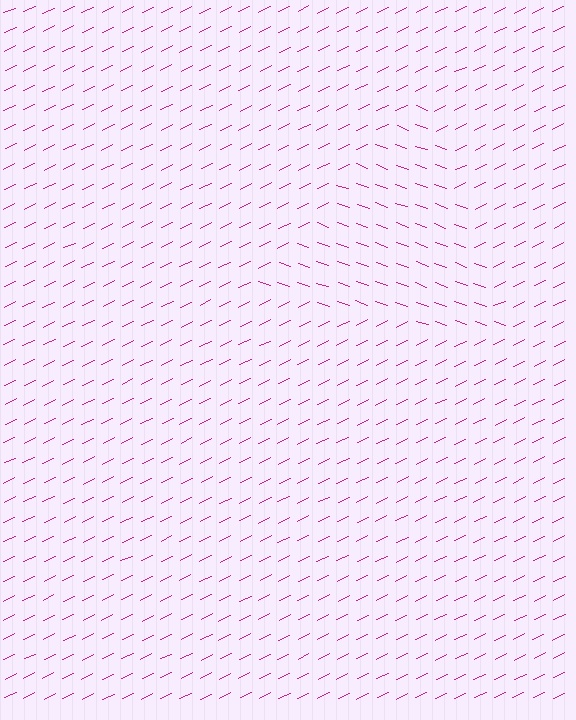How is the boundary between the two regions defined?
The boundary is defined purely by a change in line orientation (approximately 45 degrees difference). All lines are the same color and thickness.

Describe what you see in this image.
The image is filled with small magenta line segments. A triangle region in the image has lines oriented differently from the surrounding lines, creating a visible texture boundary.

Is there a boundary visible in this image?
Yes, there is a texture boundary formed by a change in line orientation.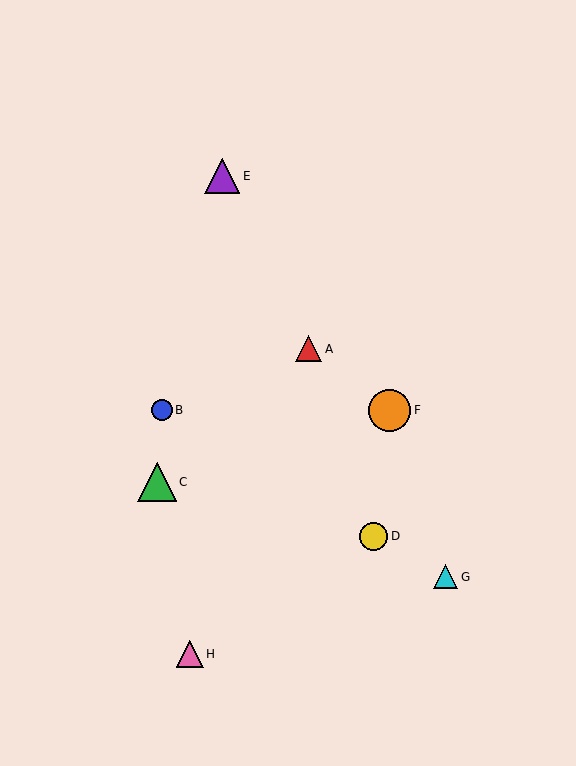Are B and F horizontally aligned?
Yes, both are at y≈410.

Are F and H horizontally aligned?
No, F is at y≈410 and H is at y≈654.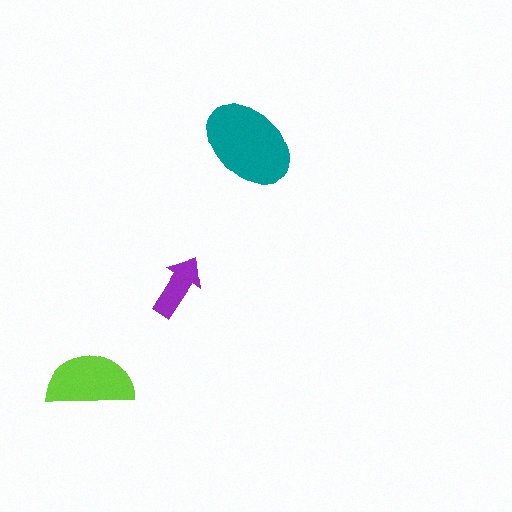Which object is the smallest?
The purple arrow.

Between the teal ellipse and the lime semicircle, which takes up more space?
The teal ellipse.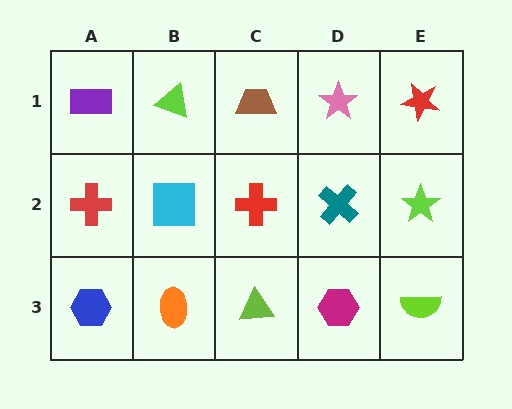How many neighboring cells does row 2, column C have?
4.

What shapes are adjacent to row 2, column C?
A brown trapezoid (row 1, column C), a lime triangle (row 3, column C), a cyan square (row 2, column B), a teal cross (row 2, column D).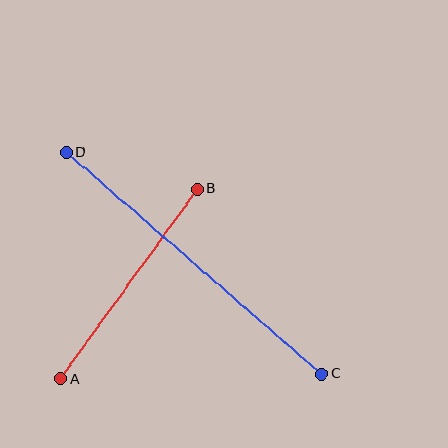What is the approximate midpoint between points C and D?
The midpoint is at approximately (194, 263) pixels.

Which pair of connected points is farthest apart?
Points C and D are farthest apart.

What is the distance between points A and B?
The distance is approximately 234 pixels.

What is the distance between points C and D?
The distance is approximately 338 pixels.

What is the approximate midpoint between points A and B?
The midpoint is at approximately (129, 284) pixels.